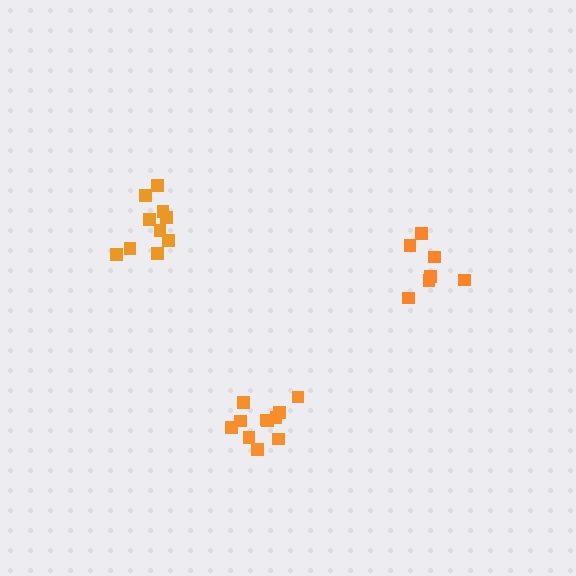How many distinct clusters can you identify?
There are 3 distinct clusters.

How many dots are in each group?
Group 1: 10 dots, Group 2: 11 dots, Group 3: 7 dots (28 total).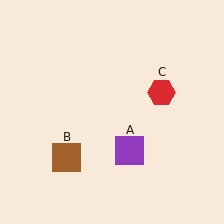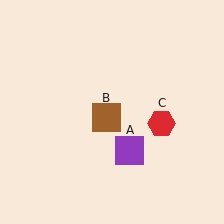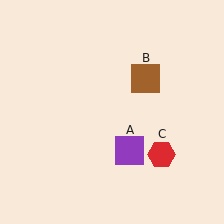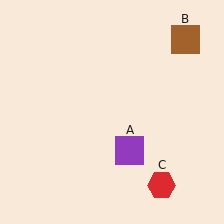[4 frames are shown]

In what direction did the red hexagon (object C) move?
The red hexagon (object C) moved down.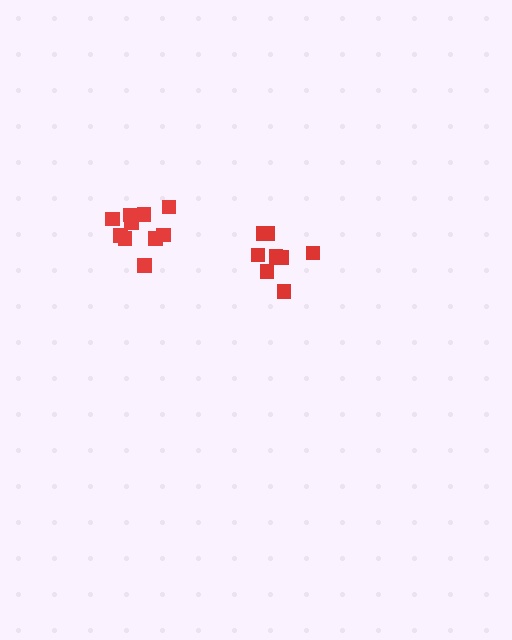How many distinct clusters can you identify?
There are 2 distinct clusters.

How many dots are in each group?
Group 1: 9 dots, Group 2: 10 dots (19 total).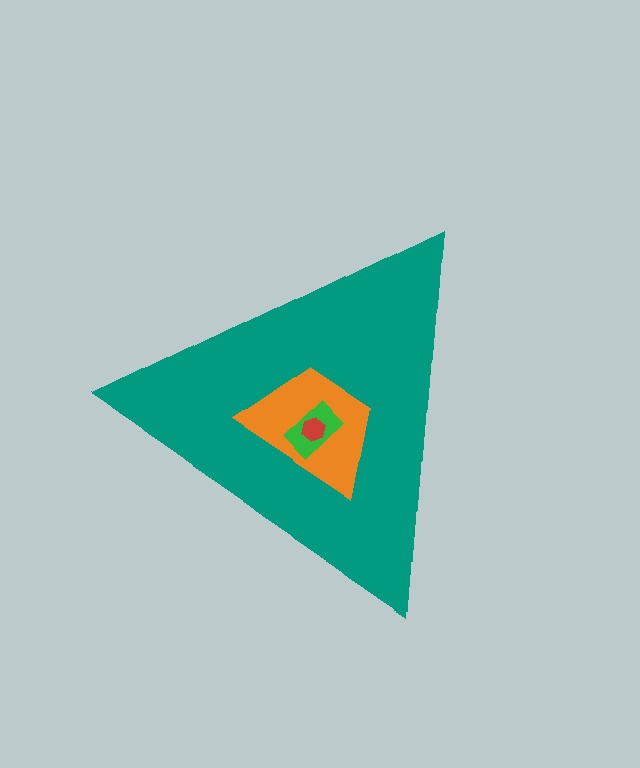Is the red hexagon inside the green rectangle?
Yes.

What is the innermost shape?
The red hexagon.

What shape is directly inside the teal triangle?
The orange trapezoid.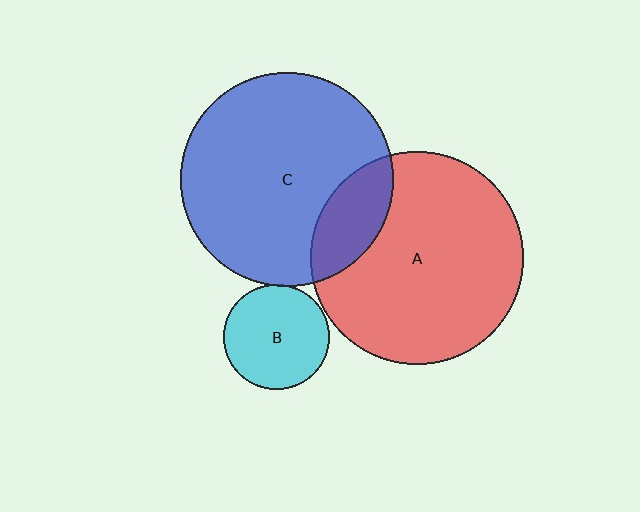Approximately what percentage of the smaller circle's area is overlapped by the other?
Approximately 5%.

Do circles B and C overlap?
Yes.